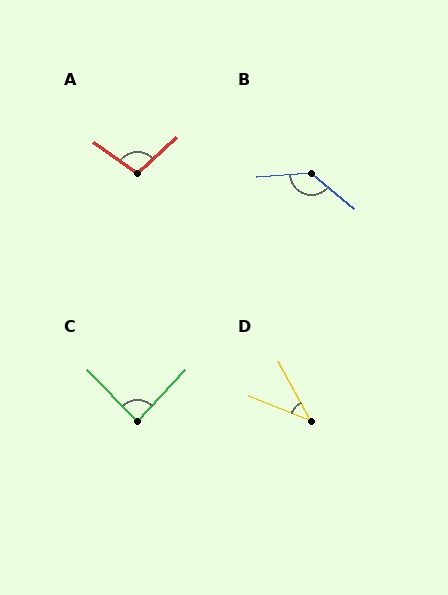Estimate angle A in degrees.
Approximately 102 degrees.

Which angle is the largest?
B, at approximately 137 degrees.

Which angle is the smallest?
D, at approximately 40 degrees.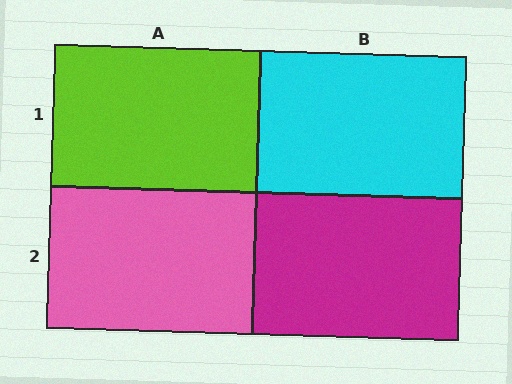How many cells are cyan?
1 cell is cyan.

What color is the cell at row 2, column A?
Pink.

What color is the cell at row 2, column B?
Magenta.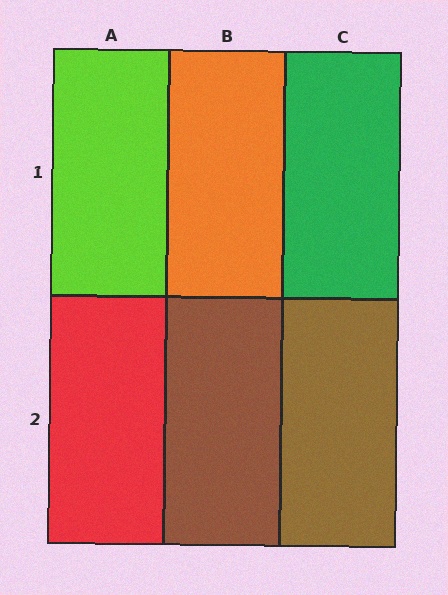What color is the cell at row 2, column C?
Brown.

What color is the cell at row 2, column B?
Brown.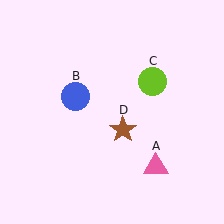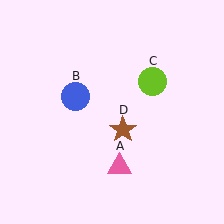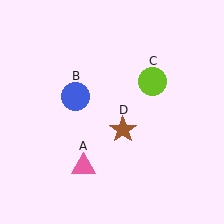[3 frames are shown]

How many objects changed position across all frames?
1 object changed position: pink triangle (object A).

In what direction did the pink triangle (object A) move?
The pink triangle (object A) moved left.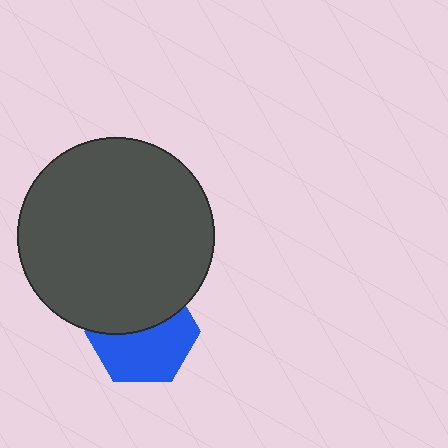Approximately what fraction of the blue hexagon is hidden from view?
Roughly 44% of the blue hexagon is hidden behind the dark gray circle.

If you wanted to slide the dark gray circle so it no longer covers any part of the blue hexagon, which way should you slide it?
Slide it up — that is the most direct way to separate the two shapes.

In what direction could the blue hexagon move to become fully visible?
The blue hexagon could move down. That would shift it out from behind the dark gray circle entirely.